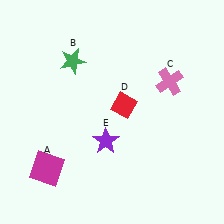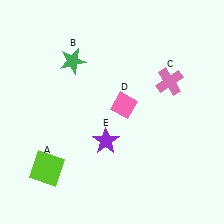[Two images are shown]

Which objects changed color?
A changed from magenta to lime. D changed from red to pink.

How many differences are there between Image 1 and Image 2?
There are 2 differences between the two images.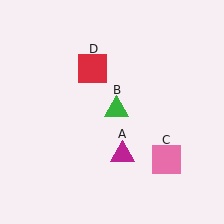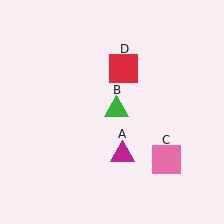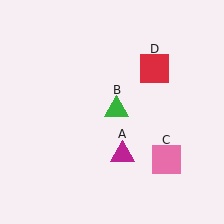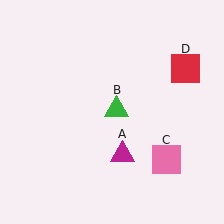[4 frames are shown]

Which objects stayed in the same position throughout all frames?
Magenta triangle (object A) and green triangle (object B) and pink square (object C) remained stationary.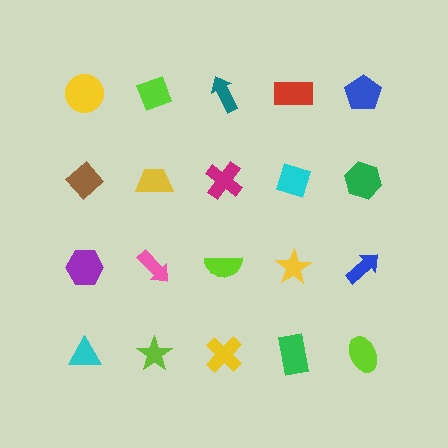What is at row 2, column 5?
A green hexagon.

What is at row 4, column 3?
A yellow cross.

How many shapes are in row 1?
5 shapes.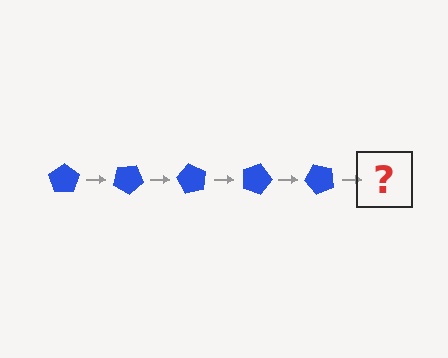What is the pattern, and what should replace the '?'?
The pattern is that the pentagon rotates 30 degrees each step. The '?' should be a blue pentagon rotated 150 degrees.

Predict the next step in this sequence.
The next step is a blue pentagon rotated 150 degrees.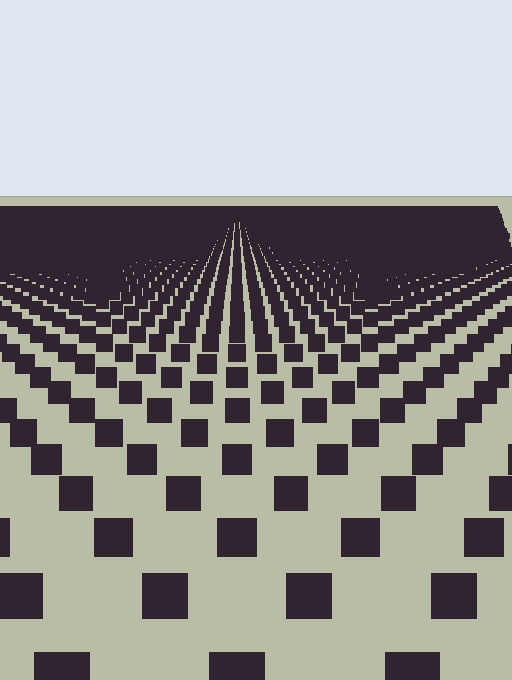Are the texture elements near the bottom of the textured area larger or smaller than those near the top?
Larger. Near the bottom, elements are closer to the viewer and appear at a bigger on-screen size.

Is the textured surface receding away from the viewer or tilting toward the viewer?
The surface is receding away from the viewer. Texture elements get smaller and denser toward the top.